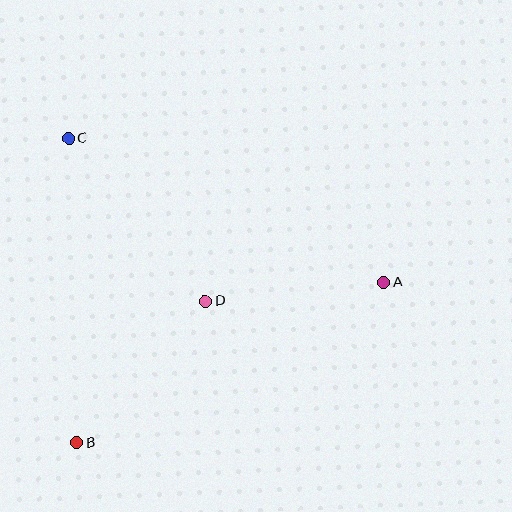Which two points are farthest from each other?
Points A and B are farthest from each other.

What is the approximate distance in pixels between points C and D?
The distance between C and D is approximately 212 pixels.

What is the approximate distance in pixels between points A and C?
The distance between A and C is approximately 346 pixels.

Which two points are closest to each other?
Points A and D are closest to each other.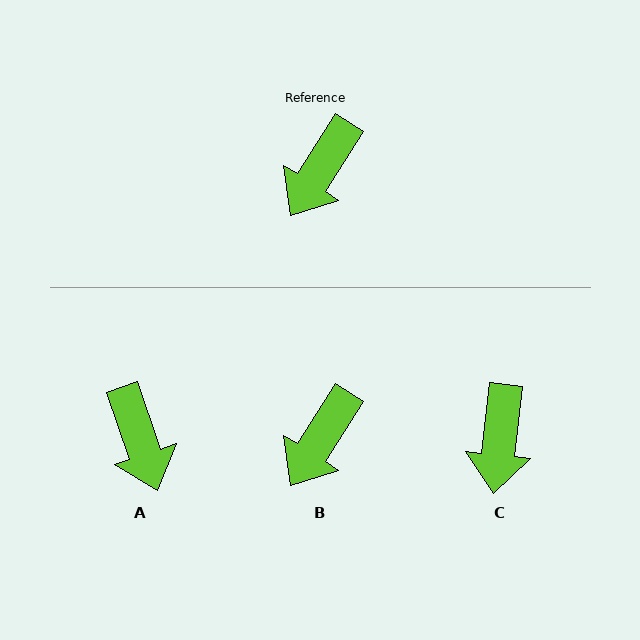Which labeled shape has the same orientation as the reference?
B.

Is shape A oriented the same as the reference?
No, it is off by about 51 degrees.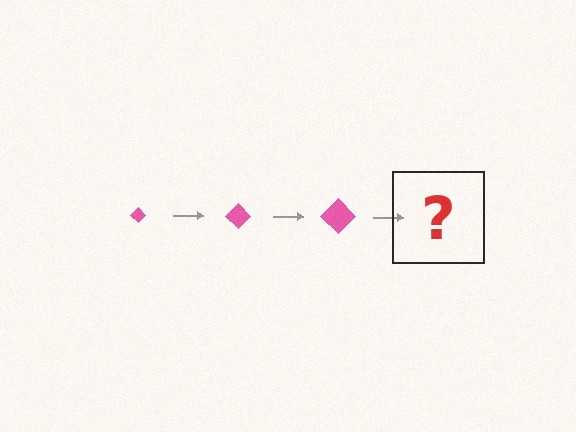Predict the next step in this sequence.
The next step is a pink diamond, larger than the previous one.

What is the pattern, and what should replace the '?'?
The pattern is that the diamond gets progressively larger each step. The '?' should be a pink diamond, larger than the previous one.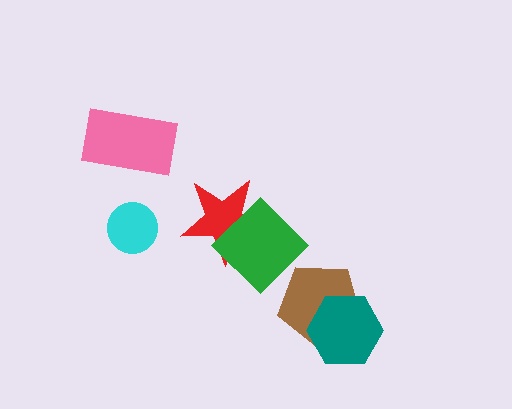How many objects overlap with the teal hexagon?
1 object overlaps with the teal hexagon.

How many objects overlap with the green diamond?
1 object overlaps with the green diamond.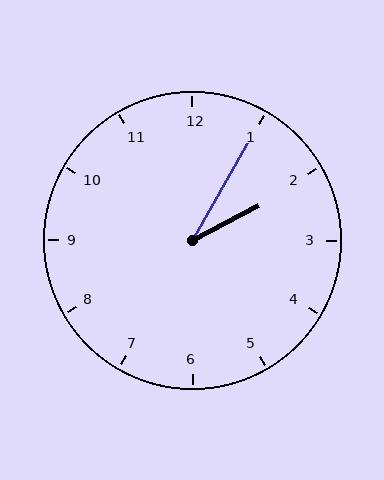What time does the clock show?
2:05.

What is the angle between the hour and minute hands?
Approximately 32 degrees.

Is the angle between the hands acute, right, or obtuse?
It is acute.